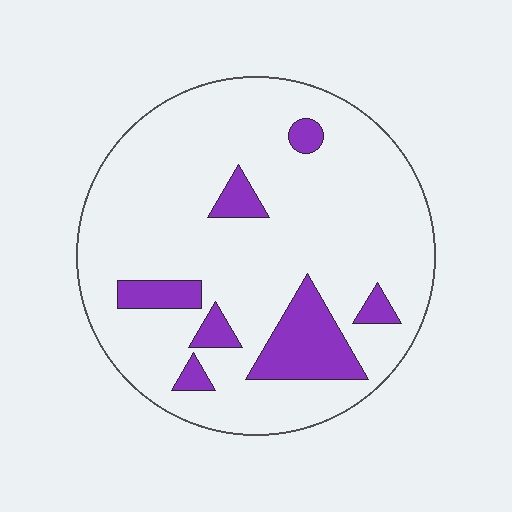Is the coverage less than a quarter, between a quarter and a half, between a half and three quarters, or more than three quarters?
Less than a quarter.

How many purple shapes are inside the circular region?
7.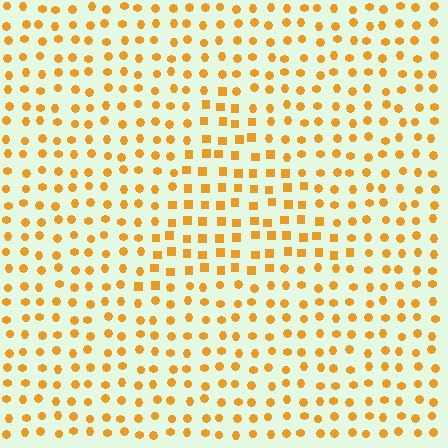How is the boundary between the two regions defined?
The boundary is defined by a change in element shape: squares inside vs. circles outside. All elements share the same color and spacing.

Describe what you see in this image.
The image is filled with small orange elements arranged in a uniform grid. A triangle-shaped region contains squares, while the surrounding area contains circles. The boundary is defined purely by the change in element shape.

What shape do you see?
I see a triangle.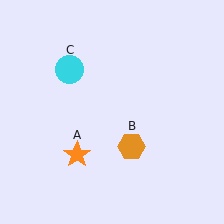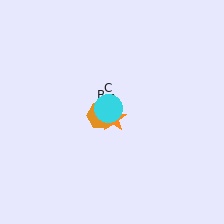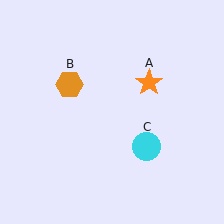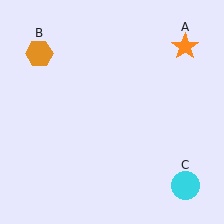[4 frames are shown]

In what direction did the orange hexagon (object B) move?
The orange hexagon (object B) moved up and to the left.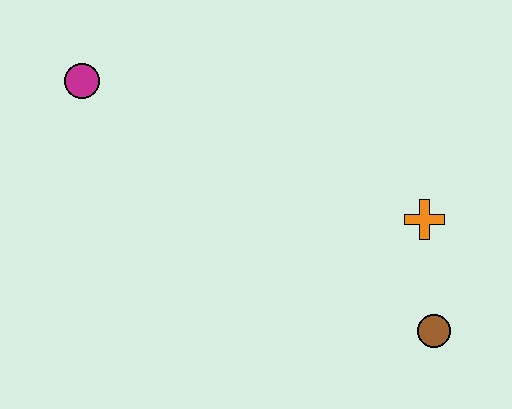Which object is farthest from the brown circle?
The magenta circle is farthest from the brown circle.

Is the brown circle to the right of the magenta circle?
Yes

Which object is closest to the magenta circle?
The orange cross is closest to the magenta circle.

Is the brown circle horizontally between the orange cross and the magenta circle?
No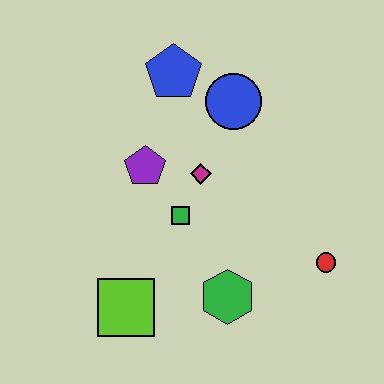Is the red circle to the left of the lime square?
No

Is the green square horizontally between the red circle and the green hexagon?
No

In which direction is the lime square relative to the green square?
The lime square is below the green square.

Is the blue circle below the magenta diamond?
No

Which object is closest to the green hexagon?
The green square is closest to the green hexagon.